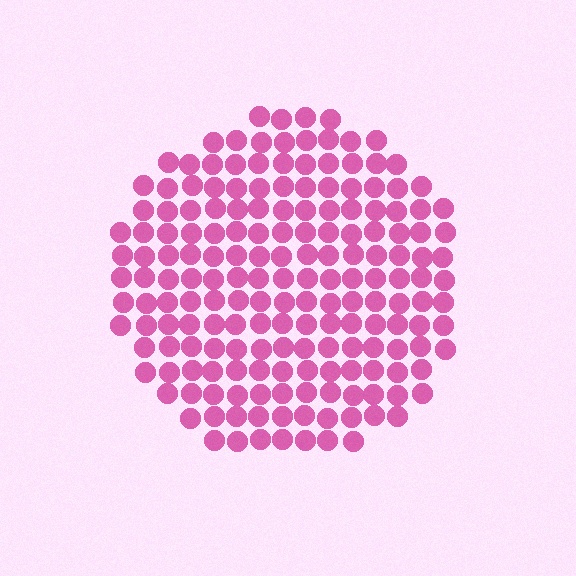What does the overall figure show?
The overall figure shows a circle.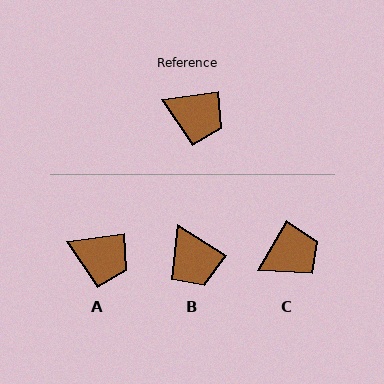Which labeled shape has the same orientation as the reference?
A.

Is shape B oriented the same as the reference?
No, it is off by about 40 degrees.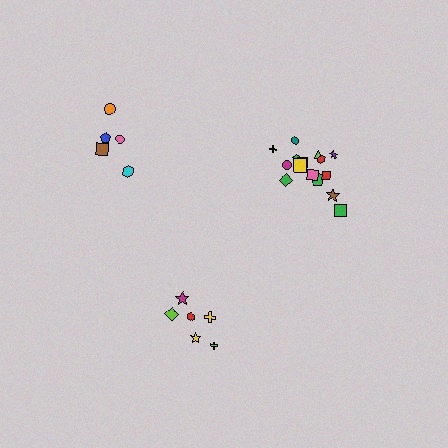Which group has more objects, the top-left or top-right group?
The top-right group.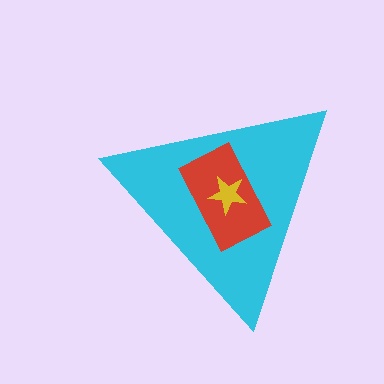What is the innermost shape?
The yellow star.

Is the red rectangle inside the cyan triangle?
Yes.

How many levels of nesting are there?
3.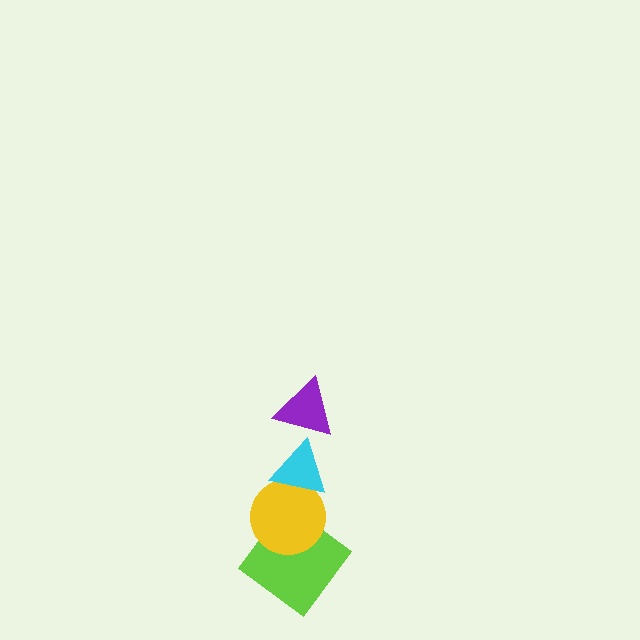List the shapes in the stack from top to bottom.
From top to bottom: the purple triangle, the cyan triangle, the yellow circle, the lime diamond.